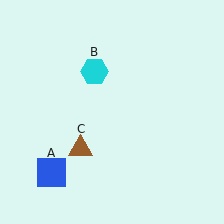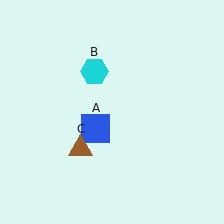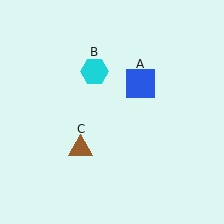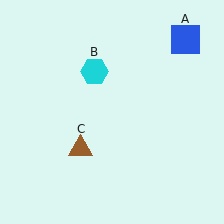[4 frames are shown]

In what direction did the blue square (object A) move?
The blue square (object A) moved up and to the right.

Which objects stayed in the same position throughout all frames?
Cyan hexagon (object B) and brown triangle (object C) remained stationary.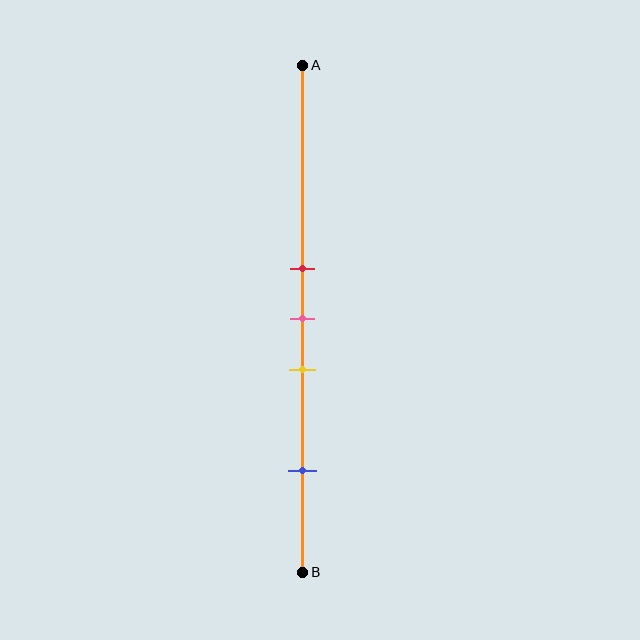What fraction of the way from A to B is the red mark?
The red mark is approximately 40% (0.4) of the way from A to B.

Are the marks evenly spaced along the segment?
No, the marks are not evenly spaced.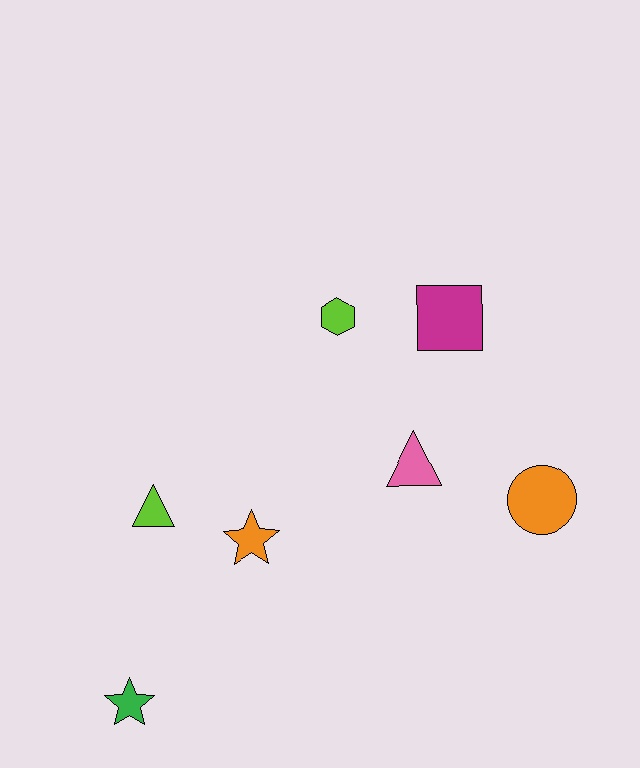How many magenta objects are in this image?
There is 1 magenta object.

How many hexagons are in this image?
There is 1 hexagon.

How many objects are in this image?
There are 7 objects.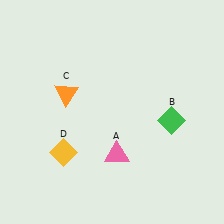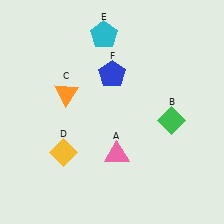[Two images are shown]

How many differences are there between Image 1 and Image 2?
There are 2 differences between the two images.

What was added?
A cyan pentagon (E), a blue pentagon (F) were added in Image 2.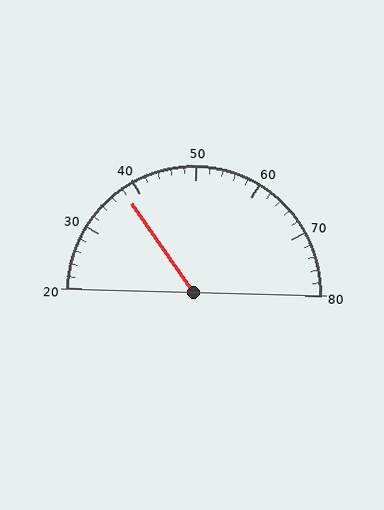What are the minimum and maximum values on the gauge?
The gauge ranges from 20 to 80.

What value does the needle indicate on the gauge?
The needle indicates approximately 38.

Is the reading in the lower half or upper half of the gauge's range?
The reading is in the lower half of the range (20 to 80).